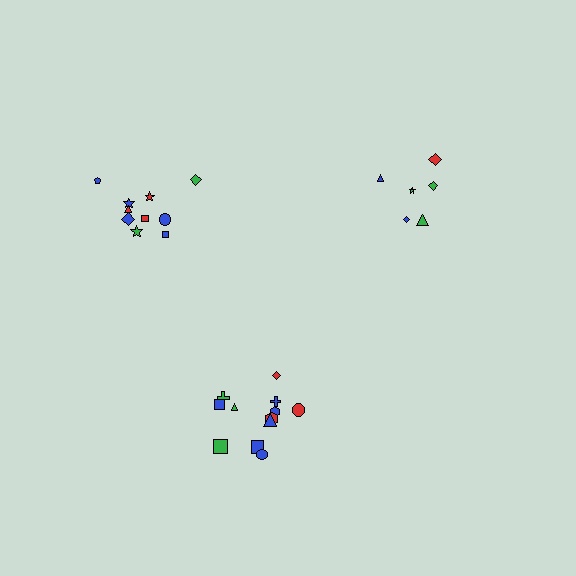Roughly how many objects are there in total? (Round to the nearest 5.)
Roughly 30 objects in total.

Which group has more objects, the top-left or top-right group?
The top-left group.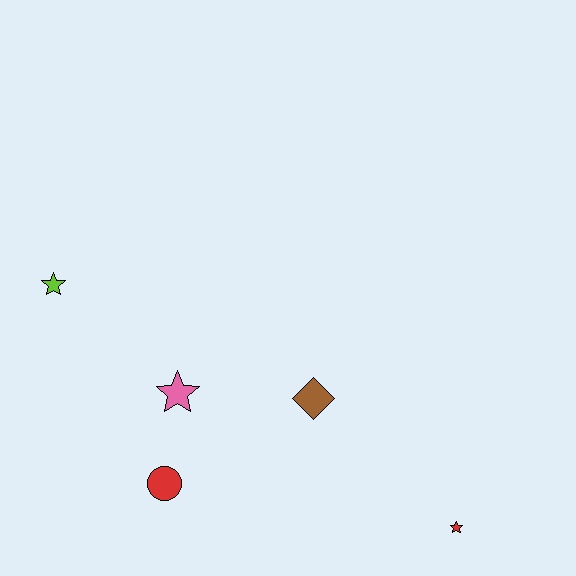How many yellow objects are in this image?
There are no yellow objects.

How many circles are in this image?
There is 1 circle.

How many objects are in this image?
There are 5 objects.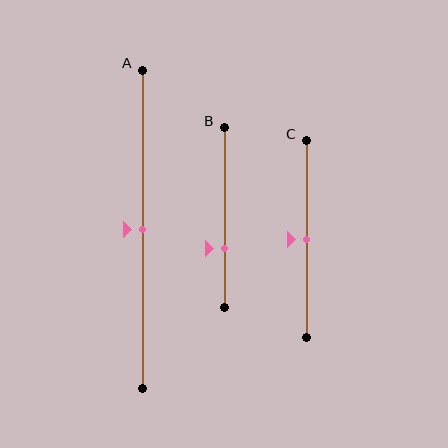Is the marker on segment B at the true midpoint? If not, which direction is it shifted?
No, the marker on segment B is shifted downward by about 17% of the segment length.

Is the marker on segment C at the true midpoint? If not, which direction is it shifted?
Yes, the marker on segment C is at the true midpoint.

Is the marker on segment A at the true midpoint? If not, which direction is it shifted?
Yes, the marker on segment A is at the true midpoint.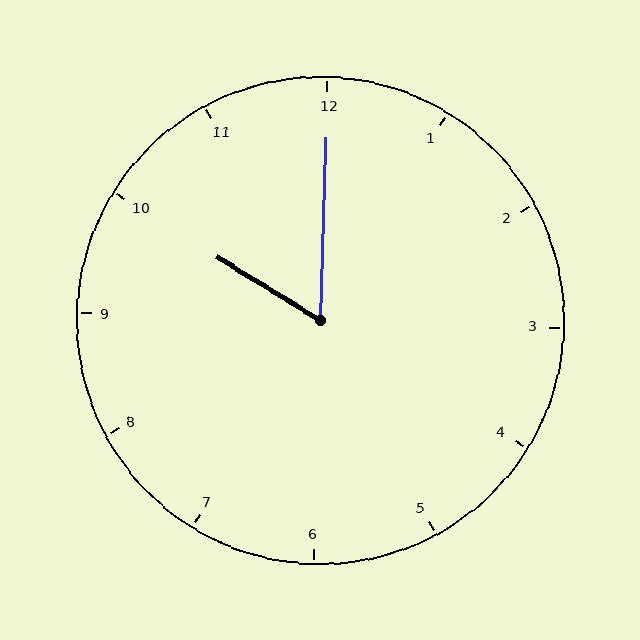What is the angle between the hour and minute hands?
Approximately 60 degrees.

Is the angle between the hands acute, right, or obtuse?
It is acute.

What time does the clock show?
10:00.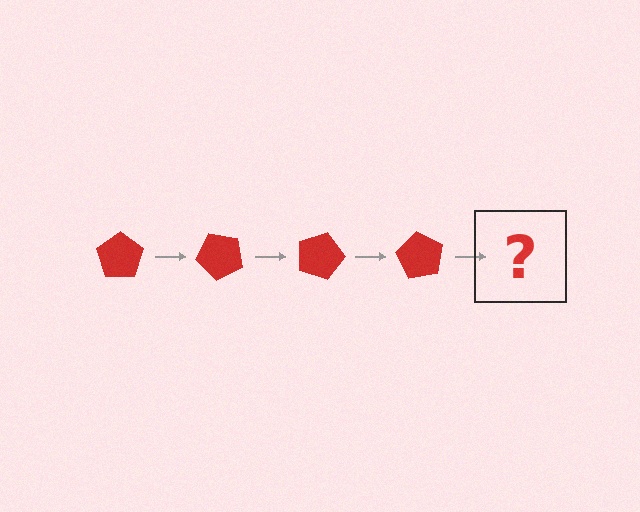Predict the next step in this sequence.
The next step is a red pentagon rotated 180 degrees.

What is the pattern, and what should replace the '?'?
The pattern is that the pentagon rotates 45 degrees each step. The '?' should be a red pentagon rotated 180 degrees.